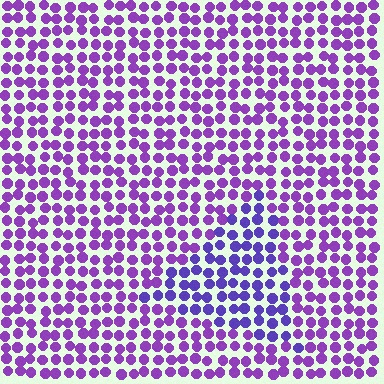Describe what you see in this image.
The image is filled with small purple elements in a uniform arrangement. A triangle-shaped region is visible where the elements are tinted to a slightly different hue, forming a subtle color boundary.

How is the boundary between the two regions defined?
The boundary is defined purely by a slight shift in hue (about 27 degrees). Spacing, size, and orientation are identical on both sides.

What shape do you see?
I see a triangle.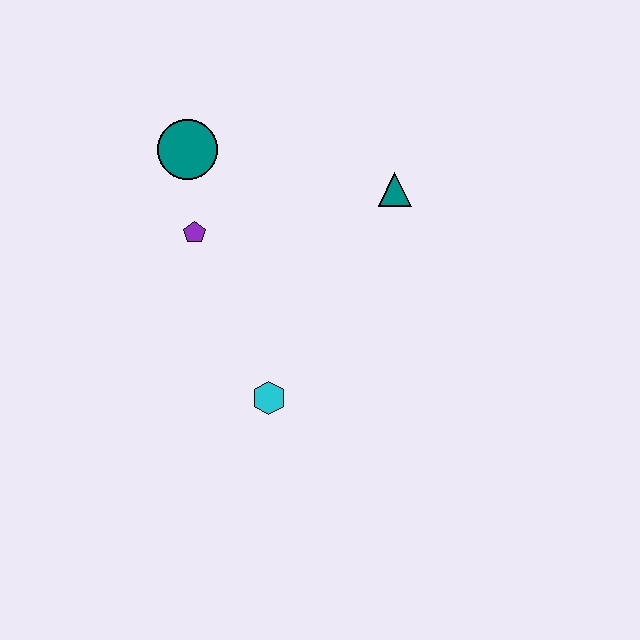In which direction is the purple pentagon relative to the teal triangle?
The purple pentagon is to the left of the teal triangle.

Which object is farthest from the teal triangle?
The cyan hexagon is farthest from the teal triangle.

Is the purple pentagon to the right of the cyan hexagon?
No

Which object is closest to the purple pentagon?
The teal circle is closest to the purple pentagon.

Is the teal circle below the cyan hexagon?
No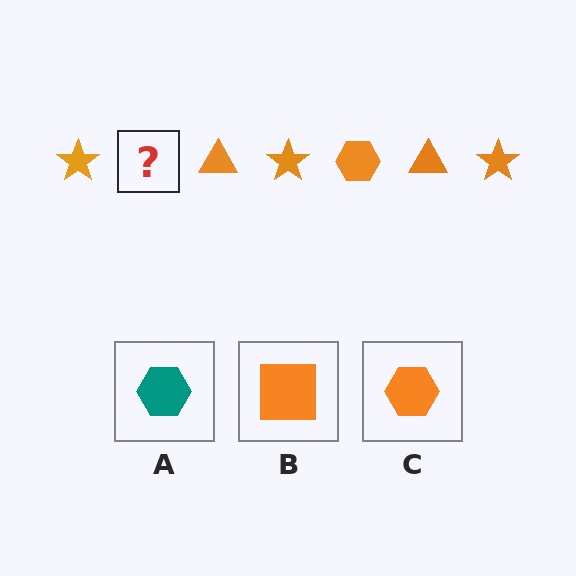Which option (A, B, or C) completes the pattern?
C.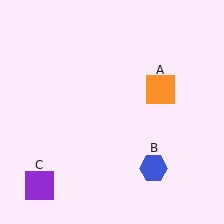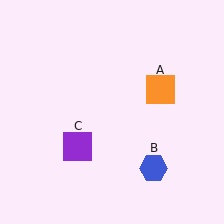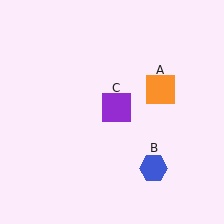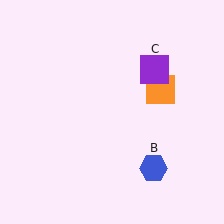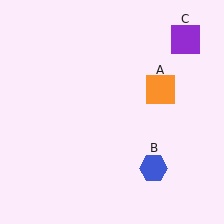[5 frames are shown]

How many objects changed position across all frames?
1 object changed position: purple square (object C).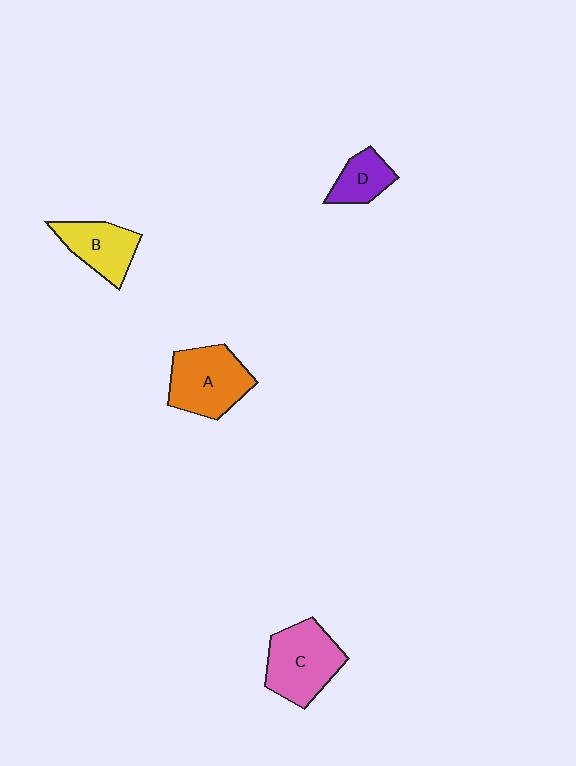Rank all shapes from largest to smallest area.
From largest to smallest: C (pink), A (orange), B (yellow), D (purple).